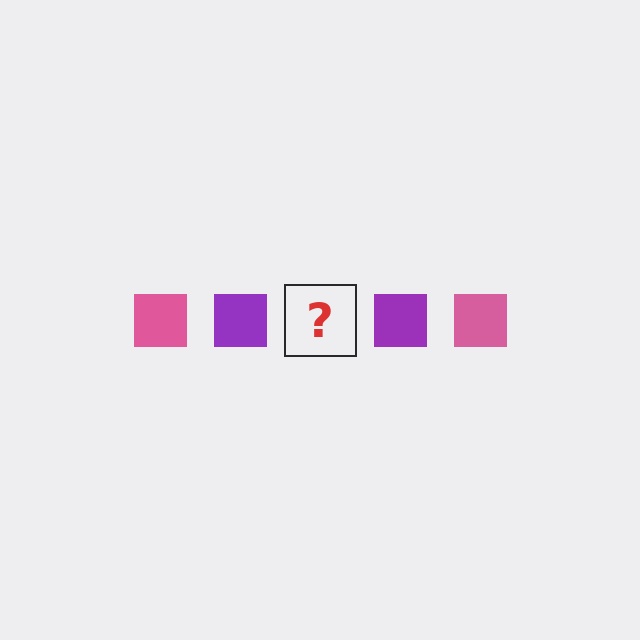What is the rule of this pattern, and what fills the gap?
The rule is that the pattern cycles through pink, purple squares. The gap should be filled with a pink square.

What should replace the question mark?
The question mark should be replaced with a pink square.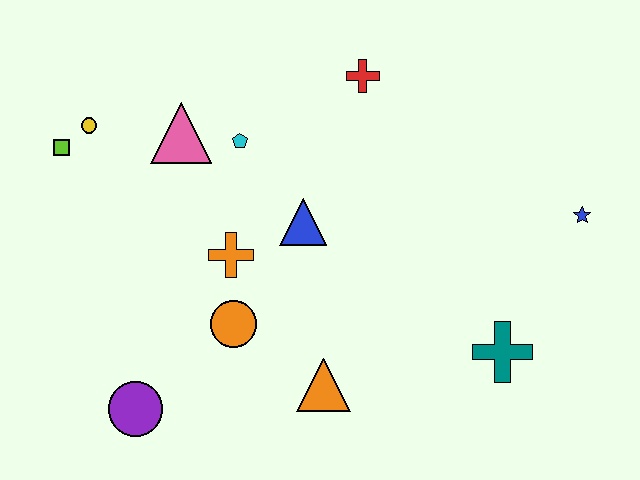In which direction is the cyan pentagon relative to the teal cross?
The cyan pentagon is to the left of the teal cross.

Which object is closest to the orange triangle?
The orange circle is closest to the orange triangle.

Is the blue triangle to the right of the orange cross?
Yes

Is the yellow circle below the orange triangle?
No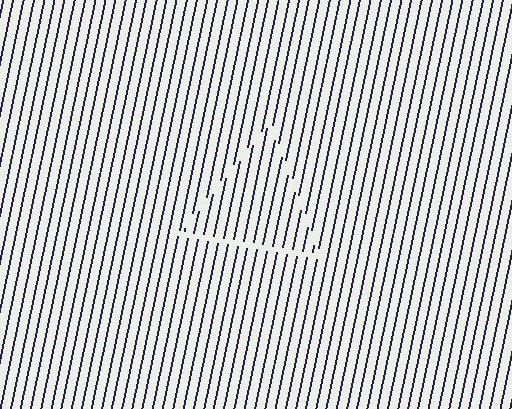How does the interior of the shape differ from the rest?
The interior of the shape contains the same grating, shifted by half a period — the contour is defined by the phase discontinuity where line-ends from the inner and outer gratings abut.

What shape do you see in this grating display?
An illusory triangle. The interior of the shape contains the same grating, shifted by half a period — the contour is defined by the phase discontinuity where line-ends from the inner and outer gratings abut.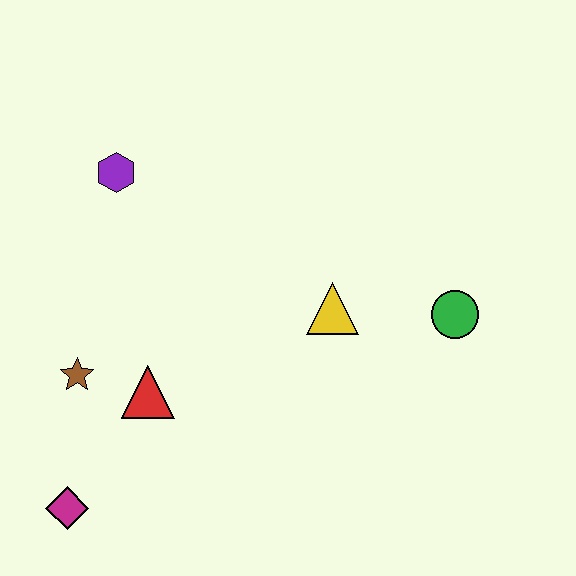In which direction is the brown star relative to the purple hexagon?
The brown star is below the purple hexagon.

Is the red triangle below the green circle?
Yes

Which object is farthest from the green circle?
The magenta diamond is farthest from the green circle.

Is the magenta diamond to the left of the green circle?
Yes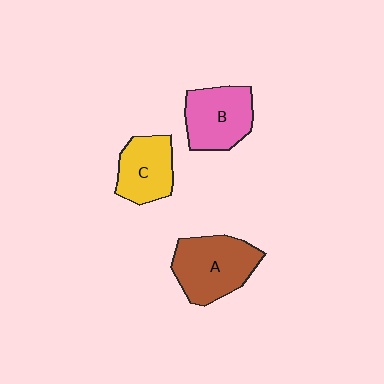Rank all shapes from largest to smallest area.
From largest to smallest: A (brown), B (pink), C (yellow).